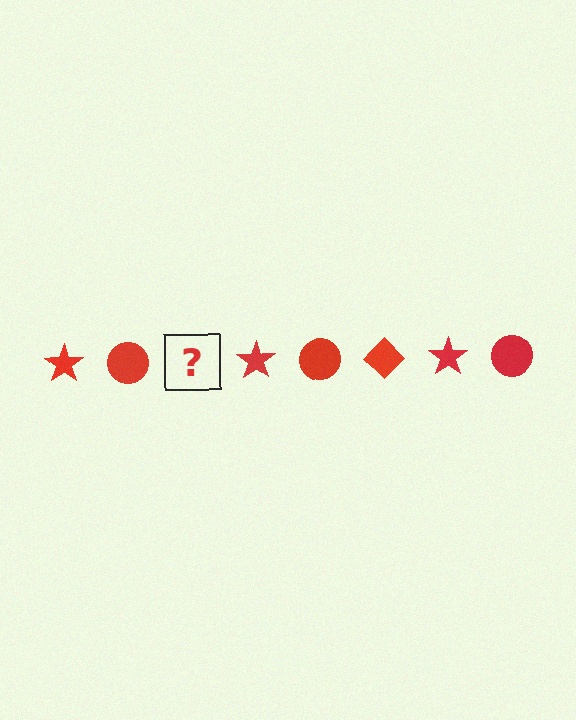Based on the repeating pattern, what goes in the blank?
The blank should be a red diamond.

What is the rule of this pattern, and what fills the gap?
The rule is that the pattern cycles through star, circle, diamond shapes in red. The gap should be filled with a red diamond.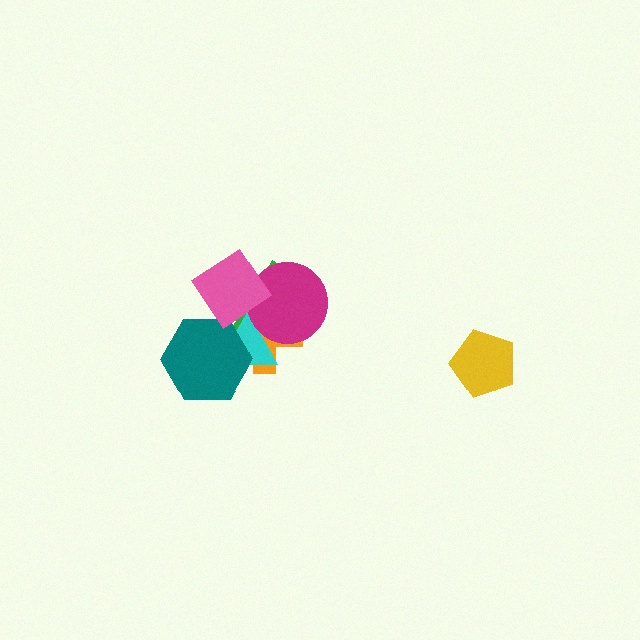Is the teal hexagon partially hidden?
No, no other shape covers it.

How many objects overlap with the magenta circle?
4 objects overlap with the magenta circle.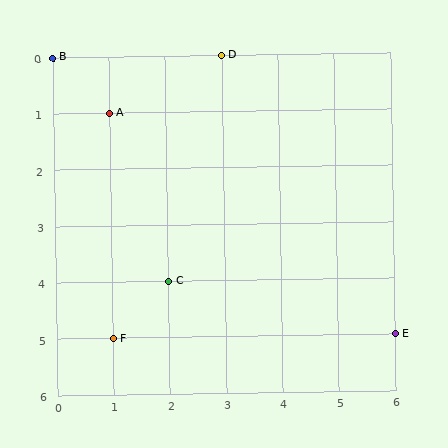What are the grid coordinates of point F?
Point F is at grid coordinates (1, 5).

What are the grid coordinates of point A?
Point A is at grid coordinates (1, 1).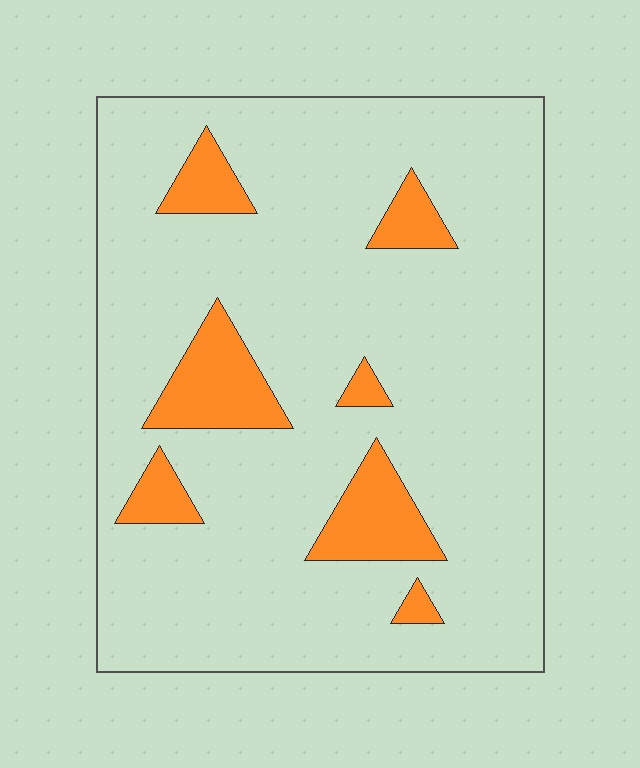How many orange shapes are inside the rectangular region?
7.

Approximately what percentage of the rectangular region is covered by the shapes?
Approximately 15%.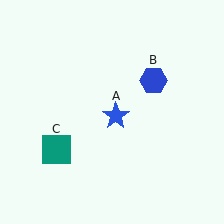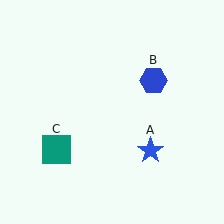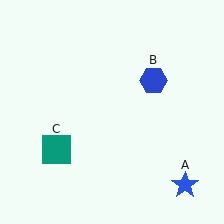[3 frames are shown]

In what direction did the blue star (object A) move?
The blue star (object A) moved down and to the right.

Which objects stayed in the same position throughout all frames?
Blue hexagon (object B) and teal square (object C) remained stationary.